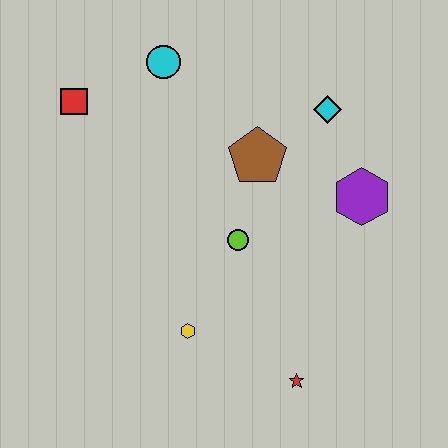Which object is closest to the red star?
The yellow hexagon is closest to the red star.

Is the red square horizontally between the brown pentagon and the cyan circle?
No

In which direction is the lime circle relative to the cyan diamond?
The lime circle is below the cyan diamond.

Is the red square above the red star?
Yes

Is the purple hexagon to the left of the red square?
No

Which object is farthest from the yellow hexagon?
The cyan circle is farthest from the yellow hexagon.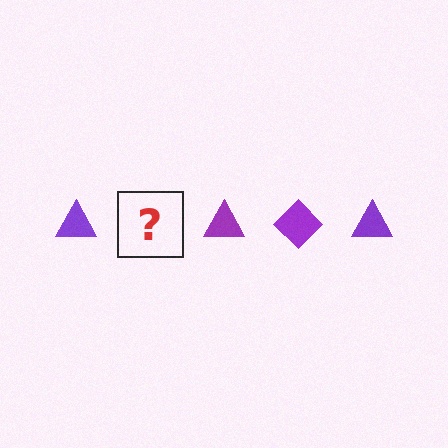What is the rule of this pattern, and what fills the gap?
The rule is that the pattern cycles through triangle, diamond shapes in purple. The gap should be filled with a purple diamond.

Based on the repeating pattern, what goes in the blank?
The blank should be a purple diamond.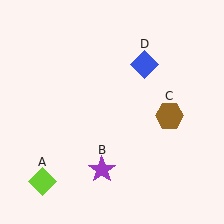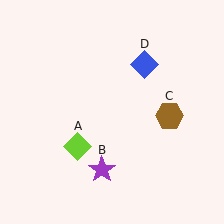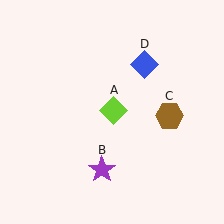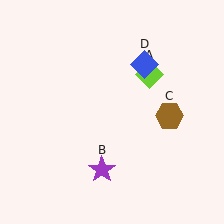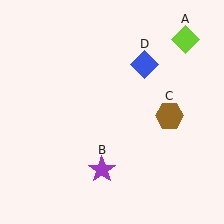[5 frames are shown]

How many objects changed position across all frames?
1 object changed position: lime diamond (object A).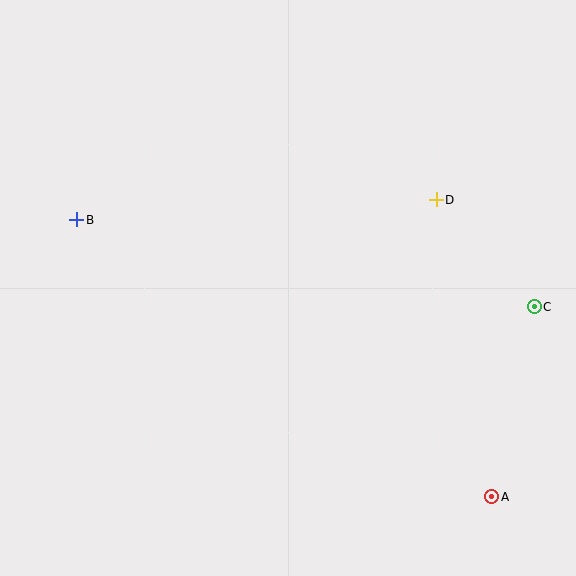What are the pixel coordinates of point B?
Point B is at (77, 220).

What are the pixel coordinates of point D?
Point D is at (436, 200).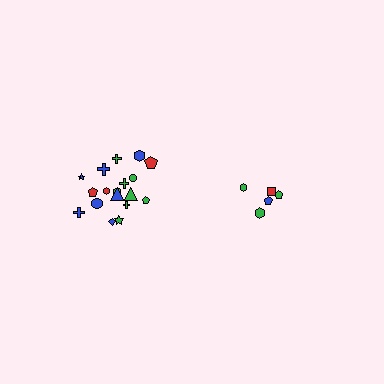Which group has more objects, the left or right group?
The left group.